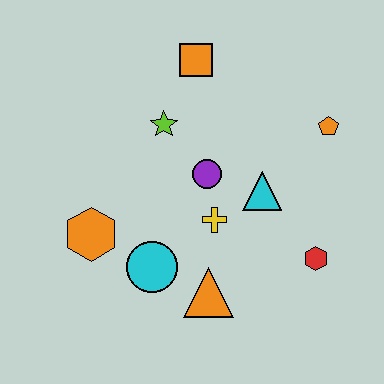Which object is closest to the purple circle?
The yellow cross is closest to the purple circle.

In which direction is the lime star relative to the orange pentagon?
The lime star is to the left of the orange pentagon.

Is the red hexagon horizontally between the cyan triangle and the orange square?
No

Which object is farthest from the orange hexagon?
The orange pentagon is farthest from the orange hexagon.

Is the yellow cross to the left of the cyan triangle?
Yes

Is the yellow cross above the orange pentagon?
No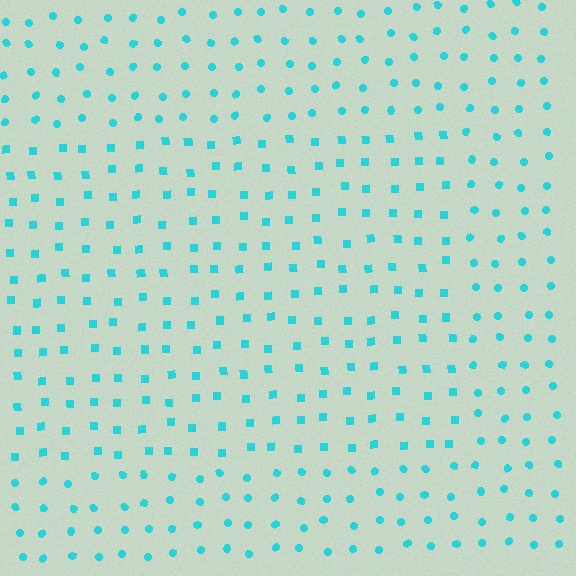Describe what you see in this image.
The image is filled with small cyan elements arranged in a uniform grid. A rectangle-shaped region contains squares, while the surrounding area contains circles. The boundary is defined purely by the change in element shape.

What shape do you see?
I see a rectangle.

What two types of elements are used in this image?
The image uses squares inside the rectangle region and circles outside it.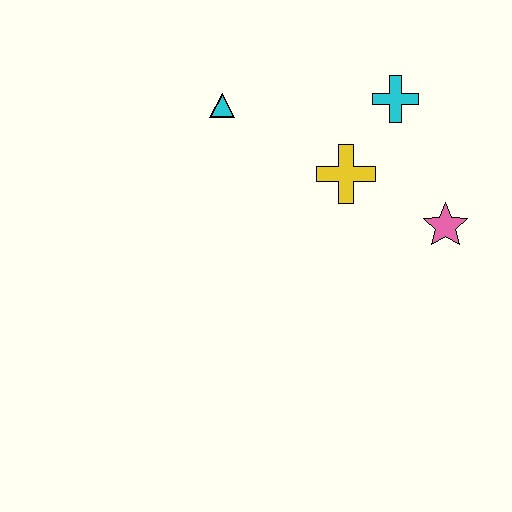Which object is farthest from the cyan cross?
The cyan triangle is farthest from the cyan cross.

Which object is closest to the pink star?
The yellow cross is closest to the pink star.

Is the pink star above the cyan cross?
No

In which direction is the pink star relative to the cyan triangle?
The pink star is to the right of the cyan triangle.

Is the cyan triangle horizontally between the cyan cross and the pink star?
No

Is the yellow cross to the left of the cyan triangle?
No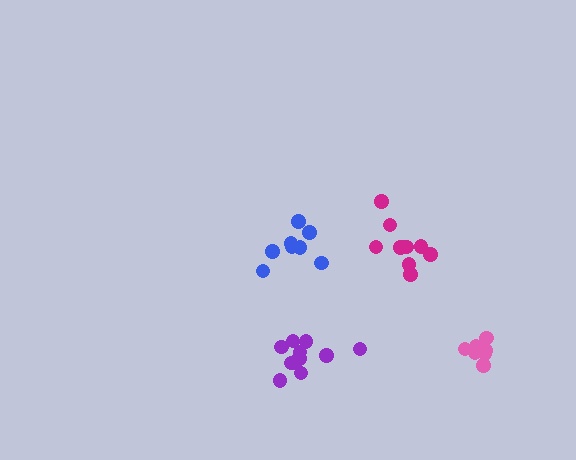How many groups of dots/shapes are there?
There are 4 groups.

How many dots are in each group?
Group 1: 11 dots, Group 2: 8 dots, Group 3: 10 dots, Group 4: 8 dots (37 total).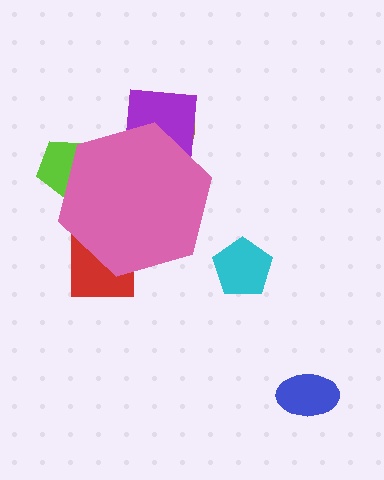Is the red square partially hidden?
Yes, the red square is partially hidden behind the pink hexagon.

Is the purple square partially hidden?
Yes, the purple square is partially hidden behind the pink hexagon.